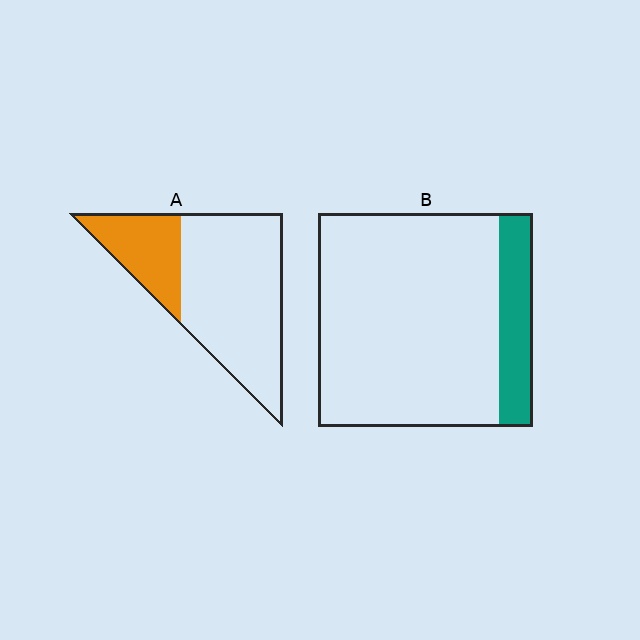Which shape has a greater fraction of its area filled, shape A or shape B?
Shape A.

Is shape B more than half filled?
No.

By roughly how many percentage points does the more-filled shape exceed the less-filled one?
By roughly 10 percentage points (A over B).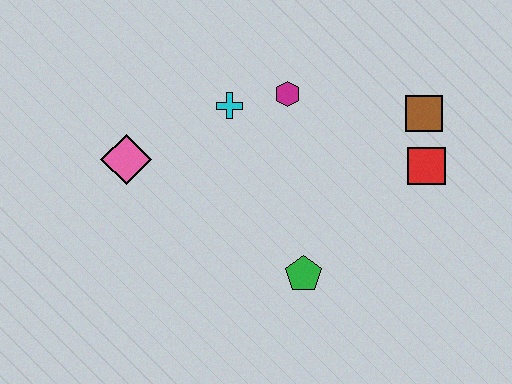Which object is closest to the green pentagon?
The red square is closest to the green pentagon.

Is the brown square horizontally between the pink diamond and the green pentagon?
No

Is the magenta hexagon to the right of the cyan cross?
Yes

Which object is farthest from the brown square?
The pink diamond is farthest from the brown square.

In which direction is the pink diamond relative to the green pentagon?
The pink diamond is to the left of the green pentagon.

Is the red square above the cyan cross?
No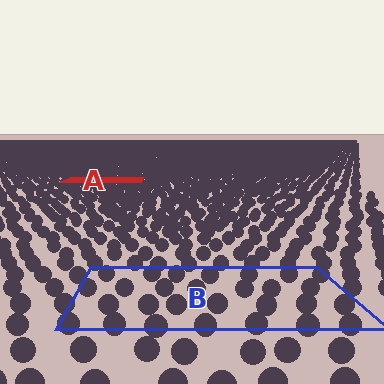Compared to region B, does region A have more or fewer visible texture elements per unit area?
Region A has more texture elements per unit area — they are packed more densely because it is farther away.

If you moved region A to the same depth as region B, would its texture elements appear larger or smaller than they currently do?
They would appear larger. At a closer depth, the same texture elements are projected at a bigger on-screen size.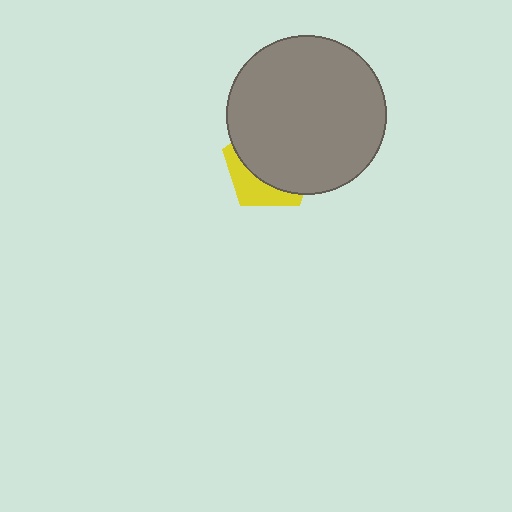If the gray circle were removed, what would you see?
You would see the complete yellow pentagon.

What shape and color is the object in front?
The object in front is a gray circle.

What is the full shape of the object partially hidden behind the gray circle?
The partially hidden object is a yellow pentagon.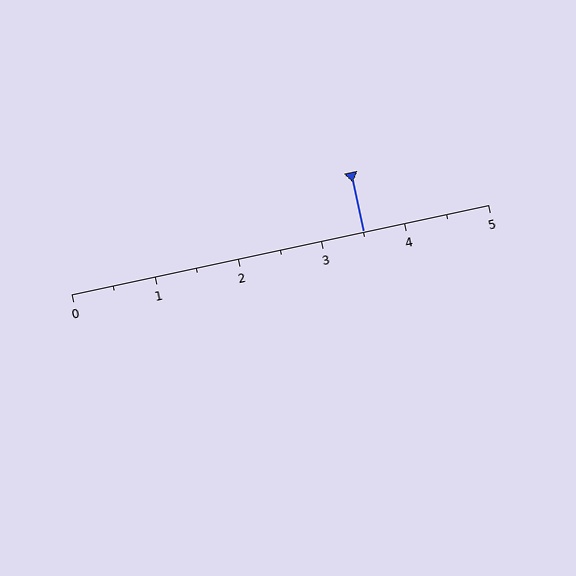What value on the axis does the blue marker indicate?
The marker indicates approximately 3.5.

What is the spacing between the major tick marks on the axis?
The major ticks are spaced 1 apart.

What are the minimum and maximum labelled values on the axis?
The axis runs from 0 to 5.